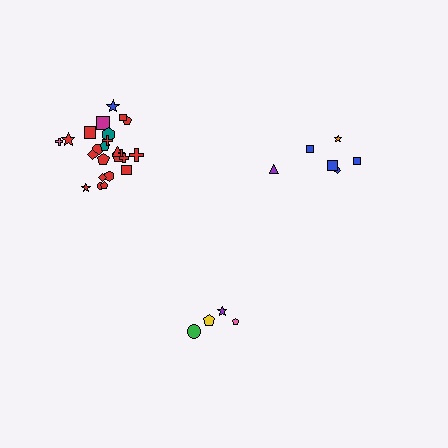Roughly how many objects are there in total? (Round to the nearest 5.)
Roughly 35 objects in total.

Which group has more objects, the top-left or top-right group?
The top-left group.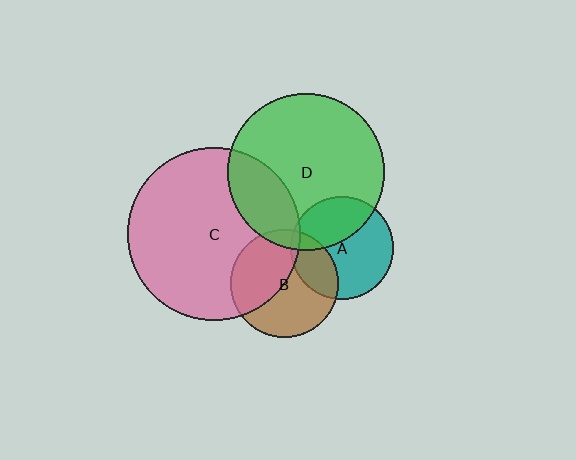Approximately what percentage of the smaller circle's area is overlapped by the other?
Approximately 25%.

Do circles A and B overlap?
Yes.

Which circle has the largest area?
Circle C (pink).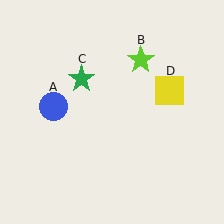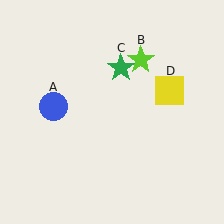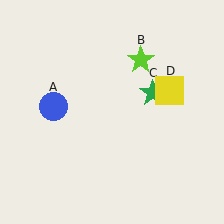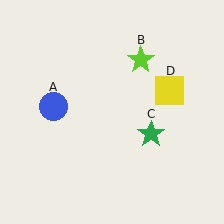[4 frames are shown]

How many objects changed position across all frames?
1 object changed position: green star (object C).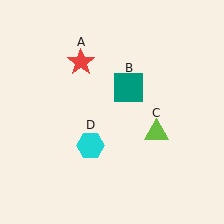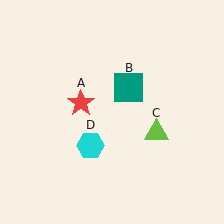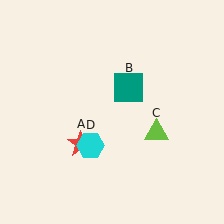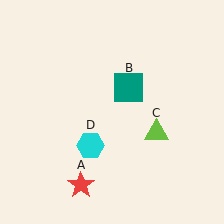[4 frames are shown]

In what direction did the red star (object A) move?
The red star (object A) moved down.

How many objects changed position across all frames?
1 object changed position: red star (object A).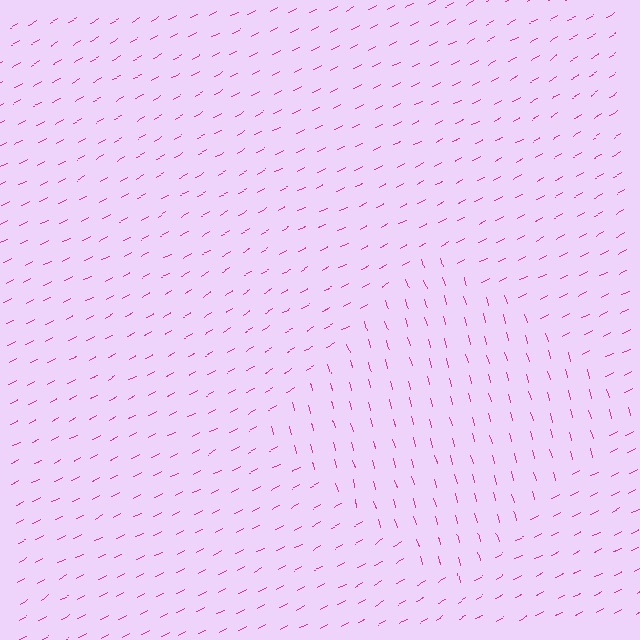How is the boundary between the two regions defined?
The boundary is defined purely by a change in line orientation (approximately 79 degrees difference). All lines are the same color and thickness.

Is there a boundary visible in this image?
Yes, there is a texture boundary formed by a change in line orientation.